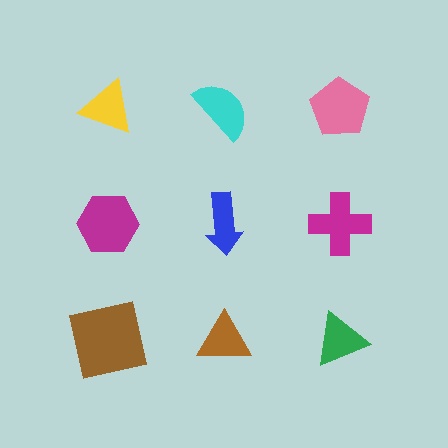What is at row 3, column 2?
A brown triangle.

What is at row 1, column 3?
A pink pentagon.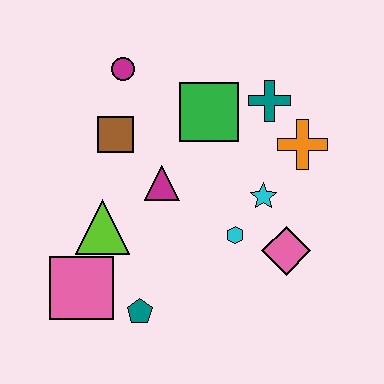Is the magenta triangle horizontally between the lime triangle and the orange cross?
Yes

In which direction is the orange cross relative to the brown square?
The orange cross is to the right of the brown square.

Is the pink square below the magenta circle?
Yes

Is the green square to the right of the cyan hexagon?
No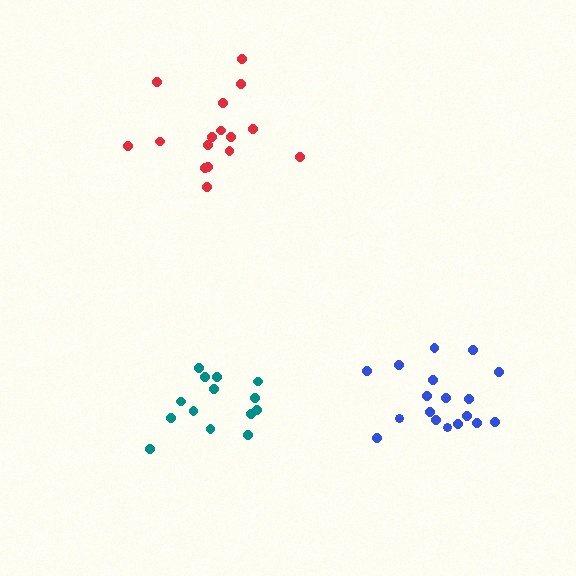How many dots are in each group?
Group 1: 14 dots, Group 2: 18 dots, Group 3: 16 dots (48 total).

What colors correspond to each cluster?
The clusters are colored: teal, blue, red.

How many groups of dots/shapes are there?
There are 3 groups.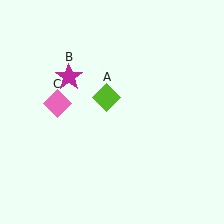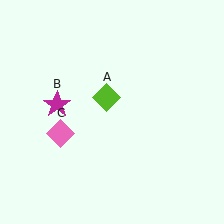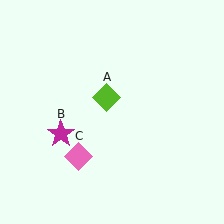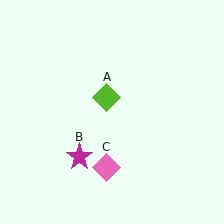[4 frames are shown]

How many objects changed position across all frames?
2 objects changed position: magenta star (object B), pink diamond (object C).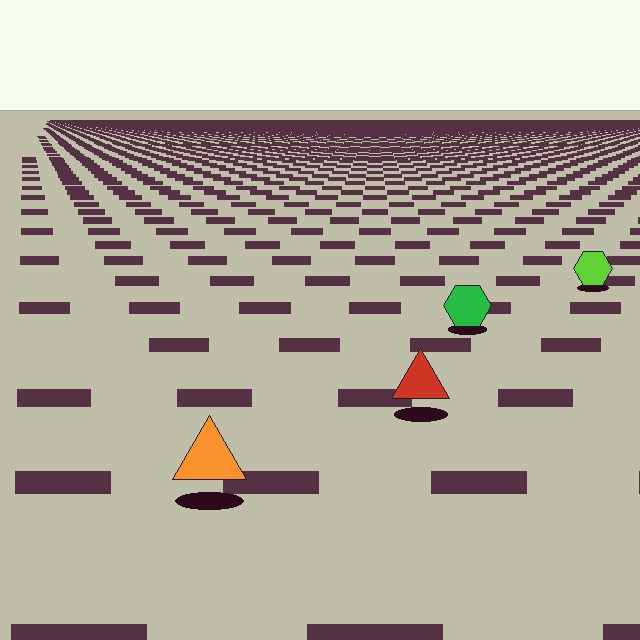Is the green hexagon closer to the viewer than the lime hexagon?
Yes. The green hexagon is closer — you can tell from the texture gradient: the ground texture is coarser near it.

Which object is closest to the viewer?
The orange triangle is closest. The texture marks near it are larger and more spread out.